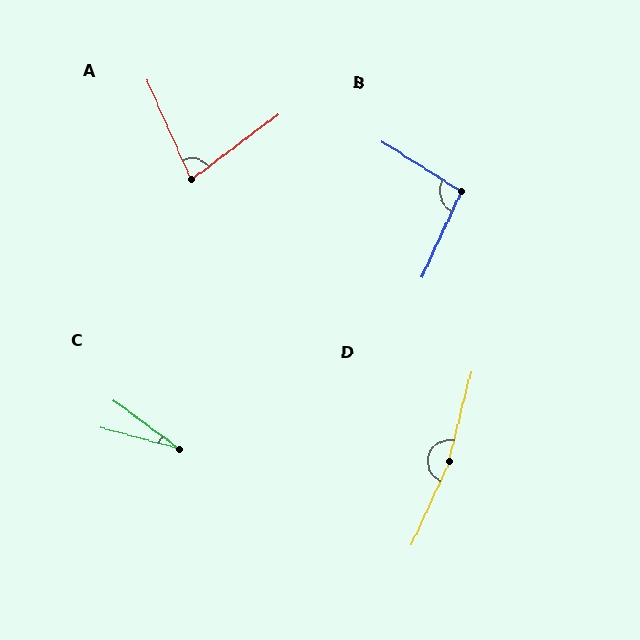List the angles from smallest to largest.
C (22°), A (77°), B (97°), D (170°).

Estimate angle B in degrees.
Approximately 97 degrees.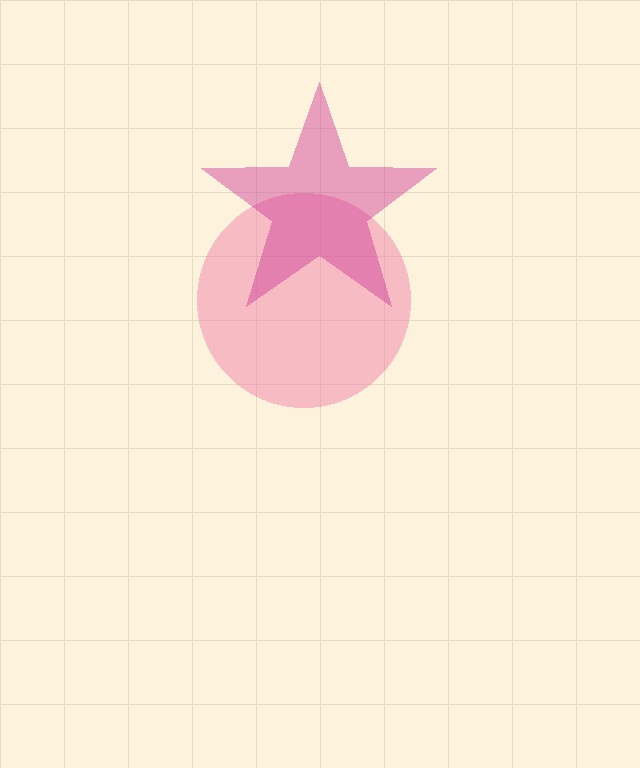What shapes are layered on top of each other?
The layered shapes are: a pink circle, a magenta star.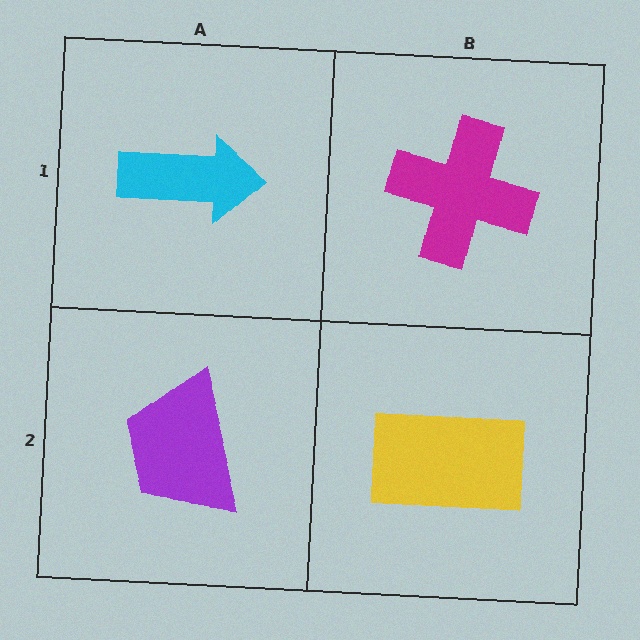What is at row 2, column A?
A purple trapezoid.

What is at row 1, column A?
A cyan arrow.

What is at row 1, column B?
A magenta cross.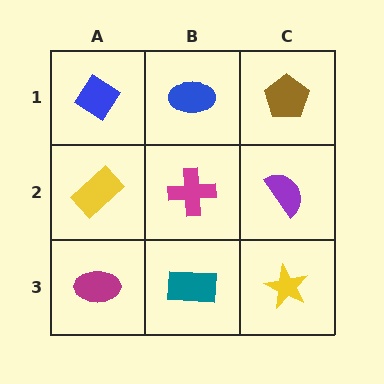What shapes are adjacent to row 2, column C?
A brown pentagon (row 1, column C), a yellow star (row 3, column C), a magenta cross (row 2, column B).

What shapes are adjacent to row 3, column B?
A magenta cross (row 2, column B), a magenta ellipse (row 3, column A), a yellow star (row 3, column C).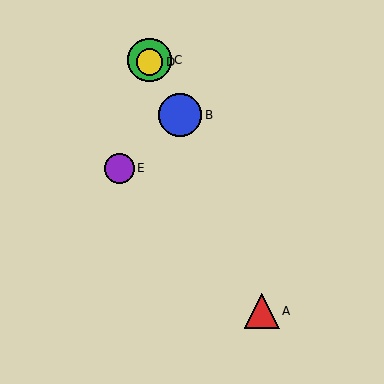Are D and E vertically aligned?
No, D is at x≈150 and E is at x≈119.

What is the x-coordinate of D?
Object D is at x≈150.